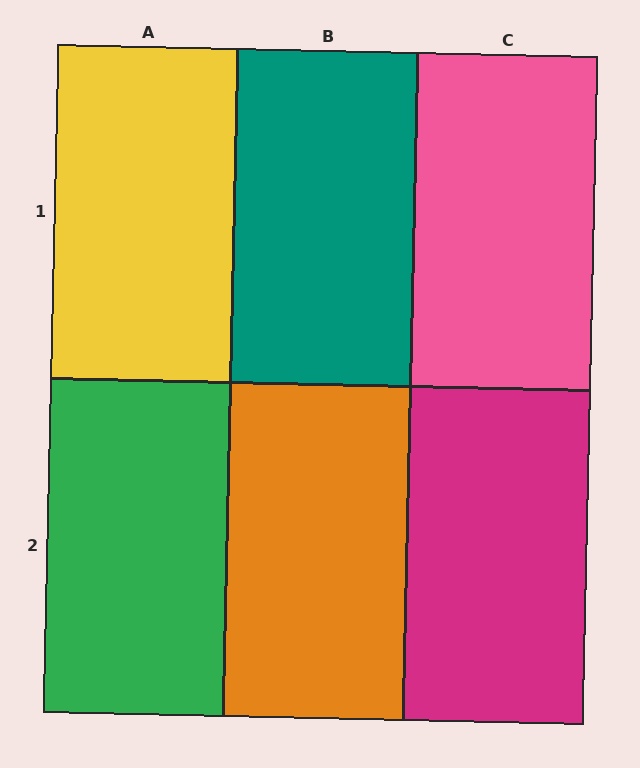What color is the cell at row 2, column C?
Magenta.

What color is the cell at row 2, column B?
Orange.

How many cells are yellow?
1 cell is yellow.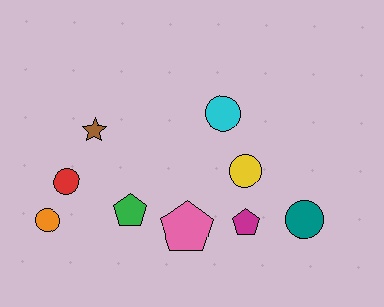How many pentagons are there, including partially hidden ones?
There are 3 pentagons.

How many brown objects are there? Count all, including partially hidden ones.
There is 1 brown object.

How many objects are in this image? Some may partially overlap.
There are 9 objects.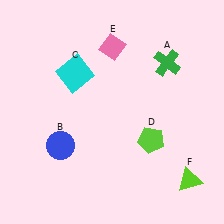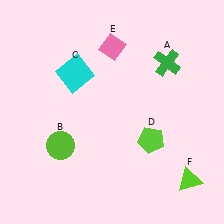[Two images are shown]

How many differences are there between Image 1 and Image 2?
There is 1 difference between the two images.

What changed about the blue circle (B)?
In Image 1, B is blue. In Image 2, it changed to lime.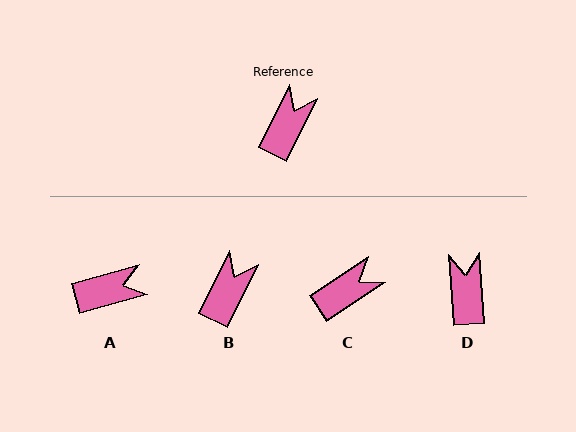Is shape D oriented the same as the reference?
No, it is off by about 30 degrees.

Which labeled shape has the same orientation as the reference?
B.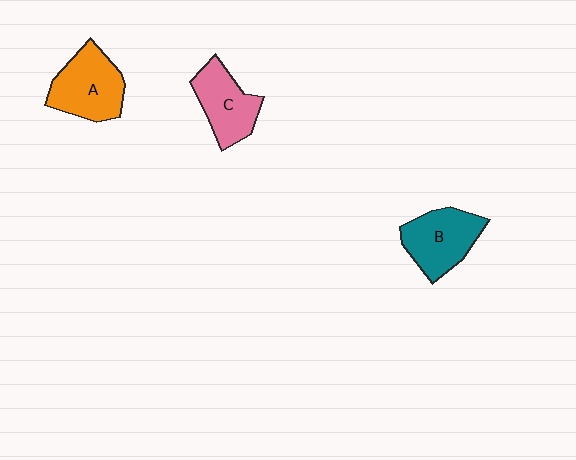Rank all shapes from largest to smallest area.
From largest to smallest: A (orange), B (teal), C (pink).